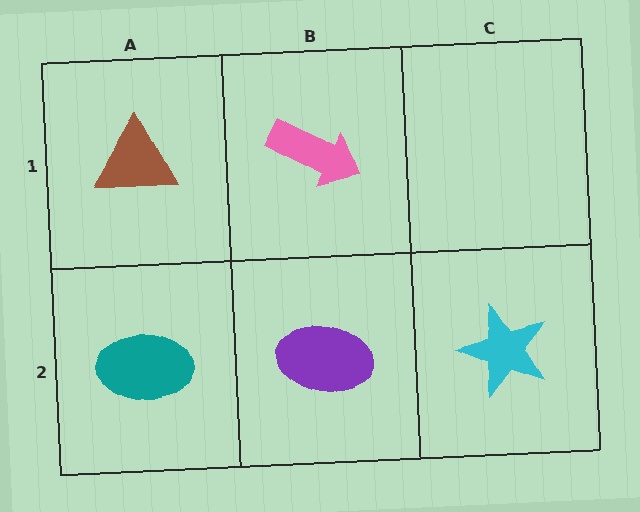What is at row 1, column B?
A pink arrow.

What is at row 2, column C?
A cyan star.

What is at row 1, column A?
A brown triangle.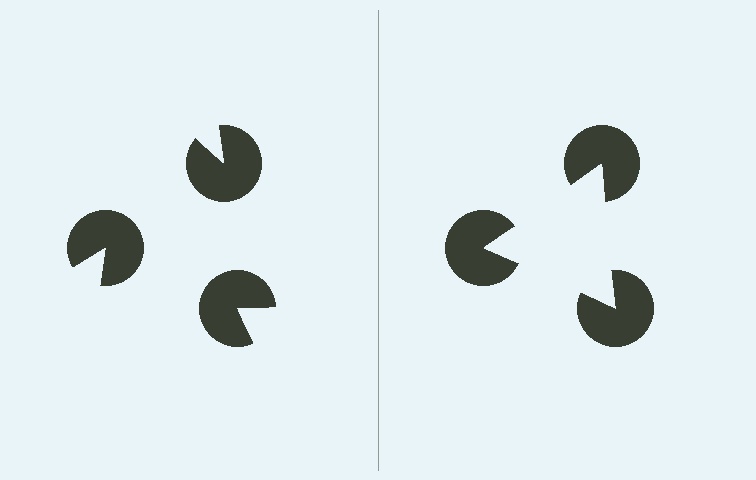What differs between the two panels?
The pac-man discs are positioned identically on both sides; only the wedge orientations differ. On the right they align to a triangle; on the left they are misaligned.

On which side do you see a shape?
An illusory triangle appears on the right side. On the left side the wedge cuts are rotated, so no coherent shape forms.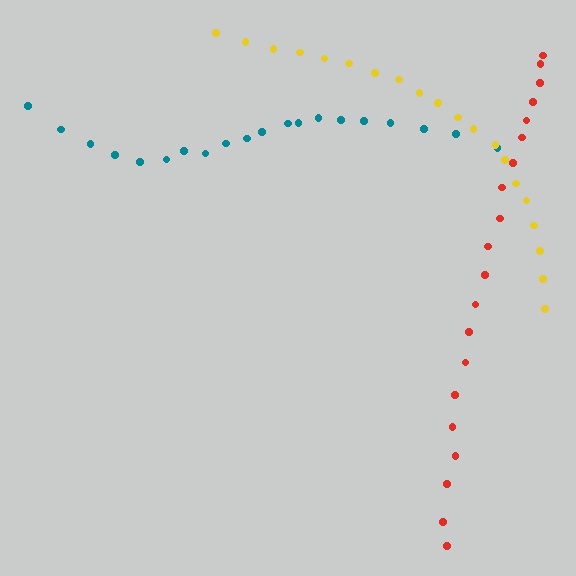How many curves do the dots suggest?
There are 3 distinct paths.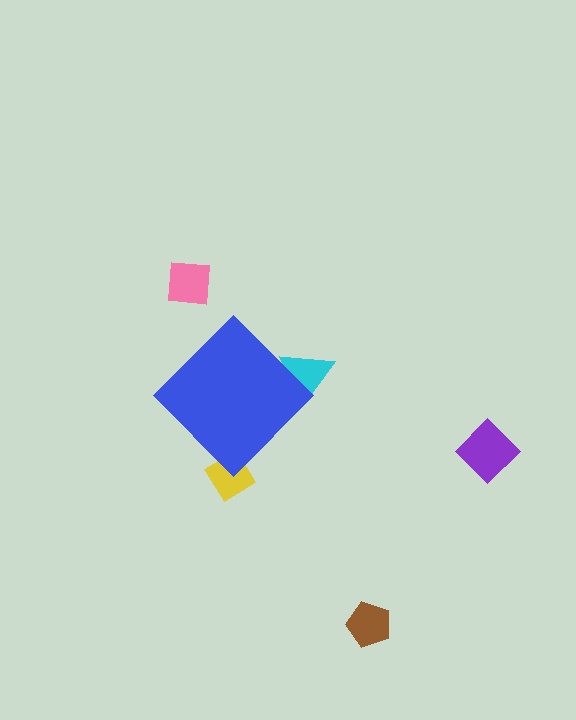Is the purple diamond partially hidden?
No, the purple diamond is fully visible.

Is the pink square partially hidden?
No, the pink square is fully visible.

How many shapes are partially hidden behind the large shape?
2 shapes are partially hidden.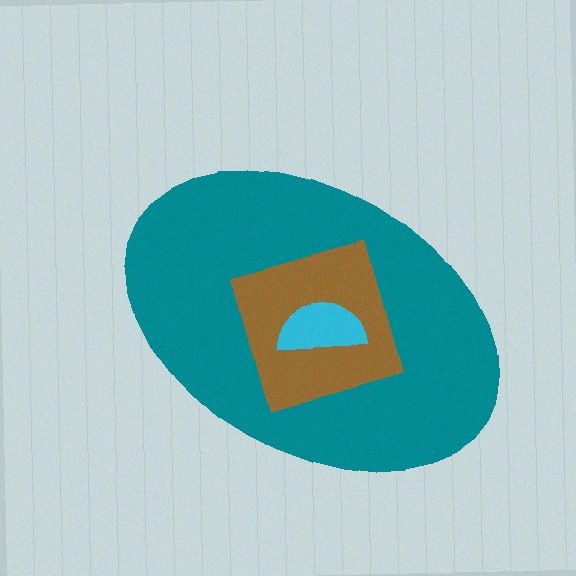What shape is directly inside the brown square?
The cyan semicircle.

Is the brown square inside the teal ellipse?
Yes.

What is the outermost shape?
The teal ellipse.